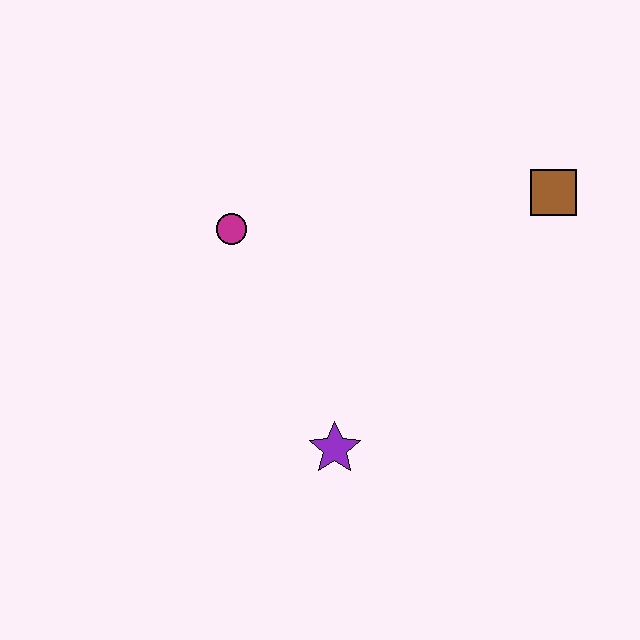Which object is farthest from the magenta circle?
The brown square is farthest from the magenta circle.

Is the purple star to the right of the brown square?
No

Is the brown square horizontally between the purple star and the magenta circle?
No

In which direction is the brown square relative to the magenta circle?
The brown square is to the right of the magenta circle.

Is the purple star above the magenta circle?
No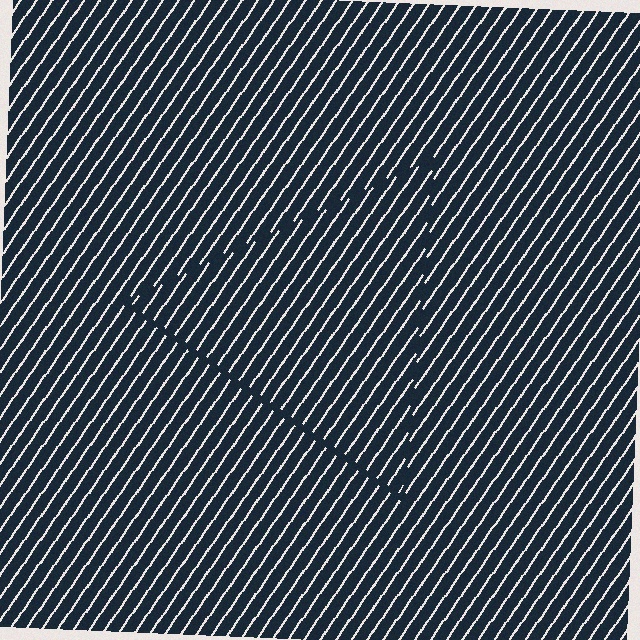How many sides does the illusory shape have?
3 sides — the line-ends trace a triangle.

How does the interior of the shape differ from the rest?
The interior of the shape contains the same grating, shifted by half a period — the contour is defined by the phase discontinuity where line-ends from the inner and outer gratings abut.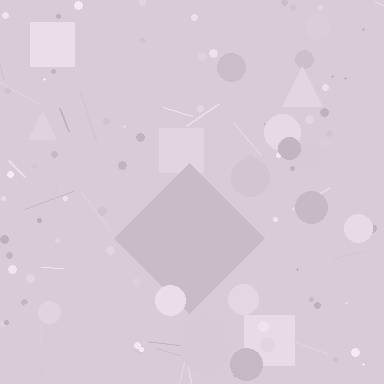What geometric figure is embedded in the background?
A diamond is embedded in the background.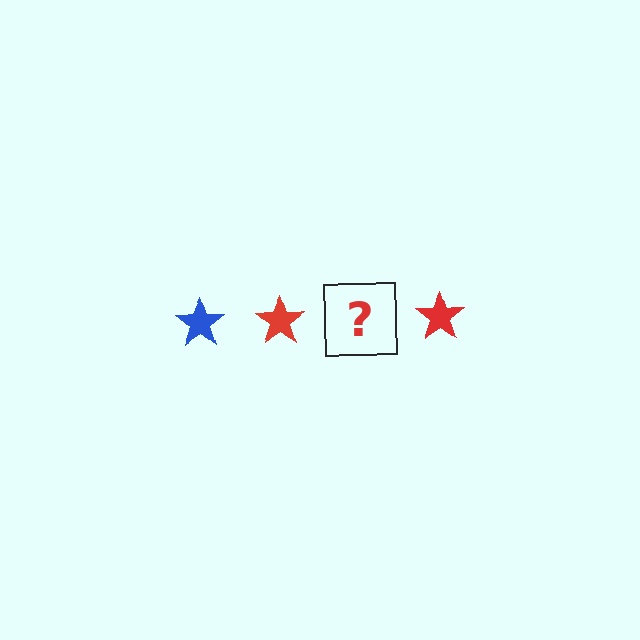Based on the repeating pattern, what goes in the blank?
The blank should be a blue star.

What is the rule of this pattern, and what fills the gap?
The rule is that the pattern cycles through blue, red stars. The gap should be filled with a blue star.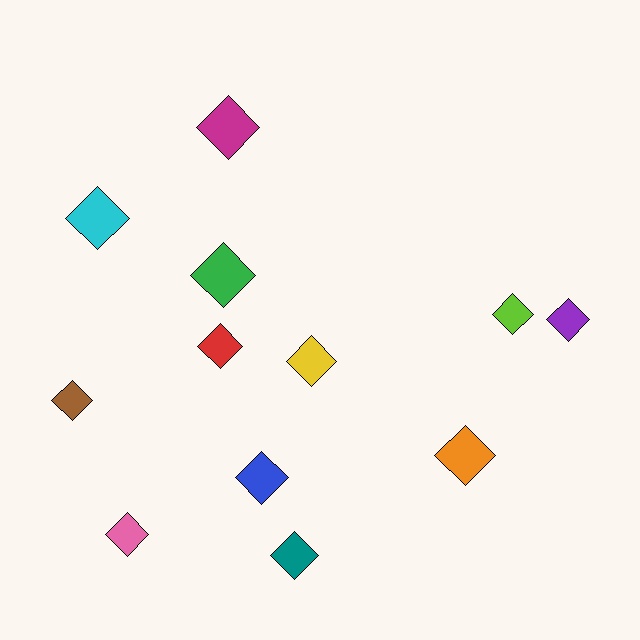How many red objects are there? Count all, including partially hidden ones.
There is 1 red object.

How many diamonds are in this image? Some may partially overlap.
There are 12 diamonds.